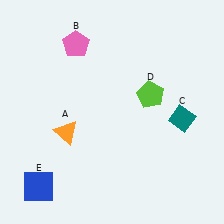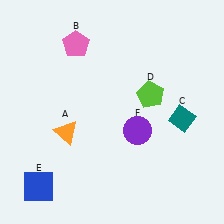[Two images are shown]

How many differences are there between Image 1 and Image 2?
There is 1 difference between the two images.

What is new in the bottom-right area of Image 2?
A purple circle (F) was added in the bottom-right area of Image 2.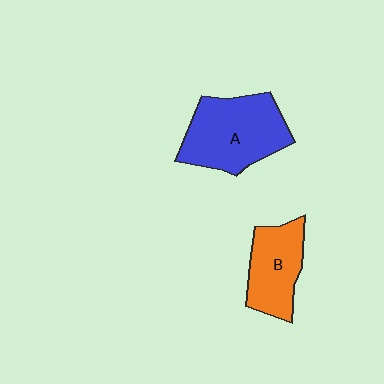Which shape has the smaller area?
Shape B (orange).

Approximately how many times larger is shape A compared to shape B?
Approximately 1.5 times.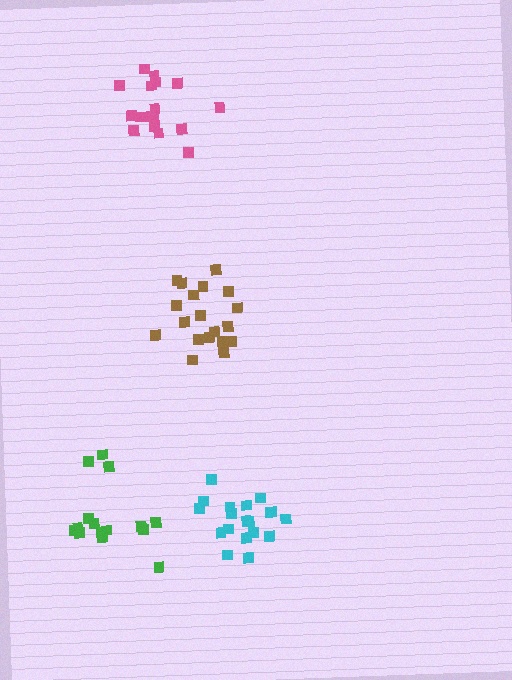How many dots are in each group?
Group 1: 19 dots, Group 2: 19 dots, Group 3: 15 dots, Group 4: 17 dots (70 total).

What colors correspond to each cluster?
The clusters are colored: cyan, brown, green, pink.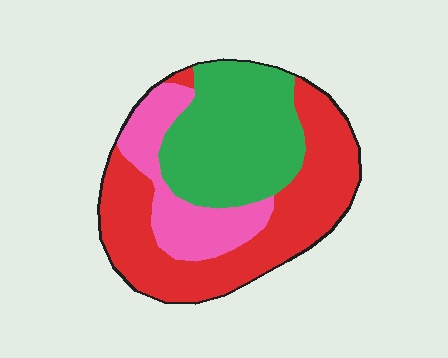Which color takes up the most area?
Red, at roughly 45%.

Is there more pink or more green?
Green.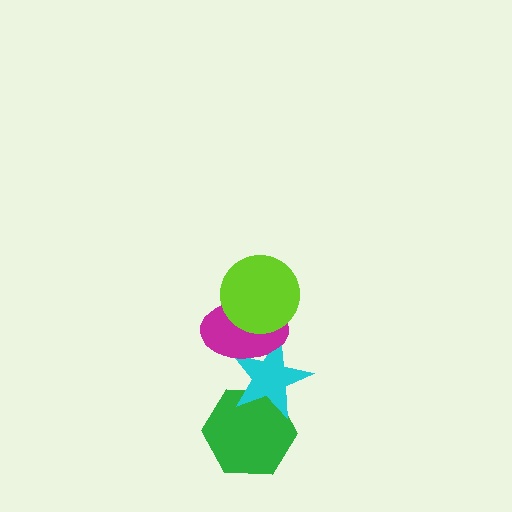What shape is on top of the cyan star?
The magenta ellipse is on top of the cyan star.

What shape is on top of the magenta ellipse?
The lime circle is on top of the magenta ellipse.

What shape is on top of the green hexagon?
The cyan star is on top of the green hexagon.